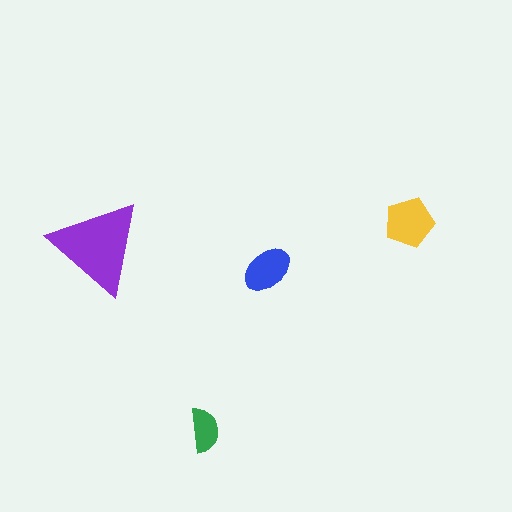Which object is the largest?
The purple triangle.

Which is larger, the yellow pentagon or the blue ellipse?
The yellow pentagon.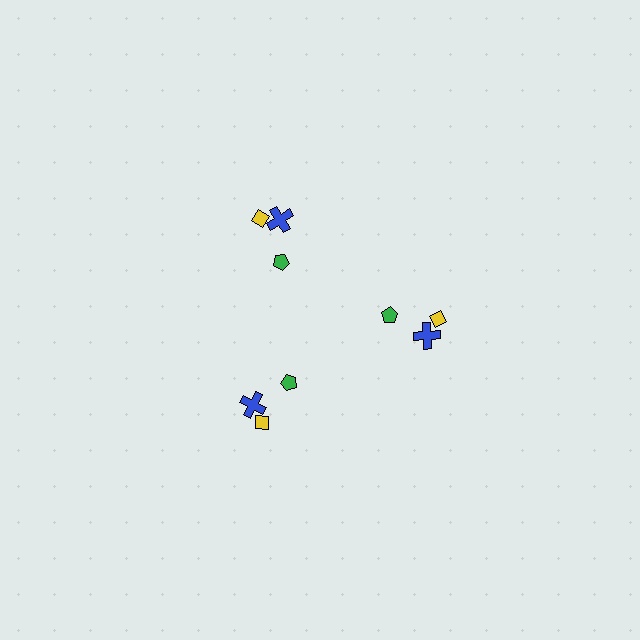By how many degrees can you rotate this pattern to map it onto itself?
The pattern maps onto itself every 120 degrees of rotation.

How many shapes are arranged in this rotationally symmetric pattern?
There are 9 shapes, arranged in 3 groups of 3.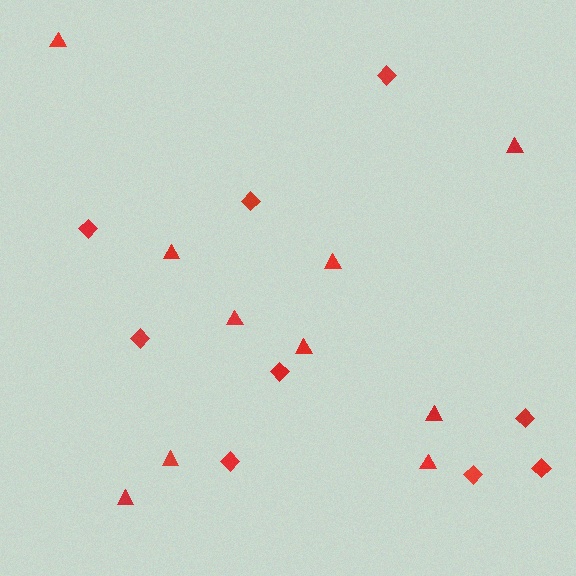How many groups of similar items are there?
There are 2 groups: one group of triangles (10) and one group of diamonds (9).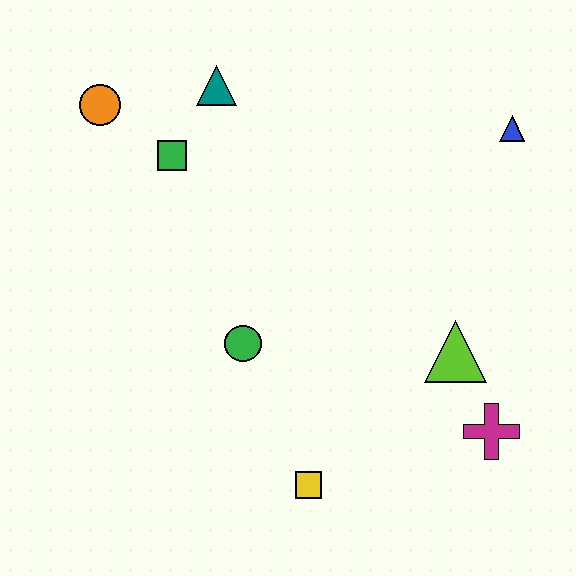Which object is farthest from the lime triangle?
The orange circle is farthest from the lime triangle.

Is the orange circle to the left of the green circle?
Yes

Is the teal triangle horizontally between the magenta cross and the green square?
Yes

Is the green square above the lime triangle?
Yes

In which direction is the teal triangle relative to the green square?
The teal triangle is above the green square.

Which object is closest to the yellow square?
The green circle is closest to the yellow square.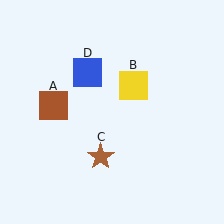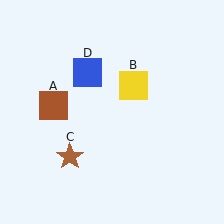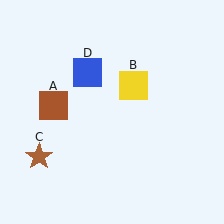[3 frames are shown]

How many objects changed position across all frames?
1 object changed position: brown star (object C).